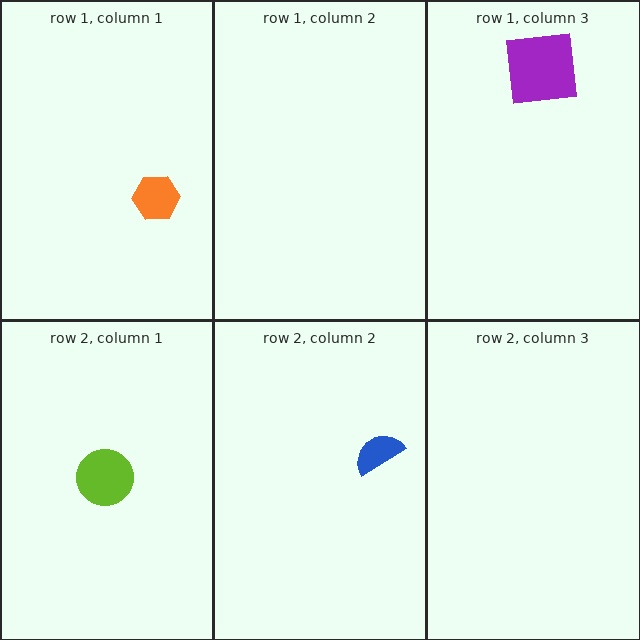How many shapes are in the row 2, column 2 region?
1.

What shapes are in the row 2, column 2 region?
The blue semicircle.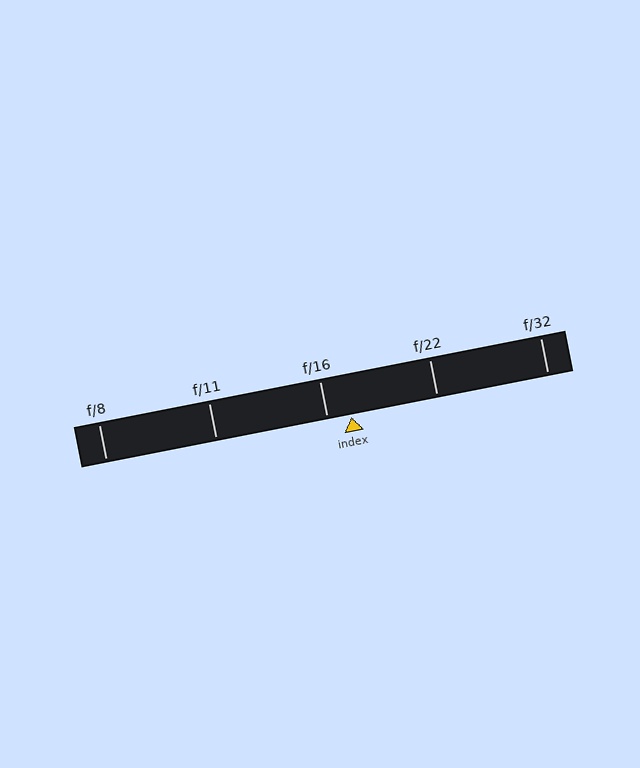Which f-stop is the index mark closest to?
The index mark is closest to f/16.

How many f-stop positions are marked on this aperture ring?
There are 5 f-stop positions marked.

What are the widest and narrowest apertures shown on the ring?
The widest aperture shown is f/8 and the narrowest is f/32.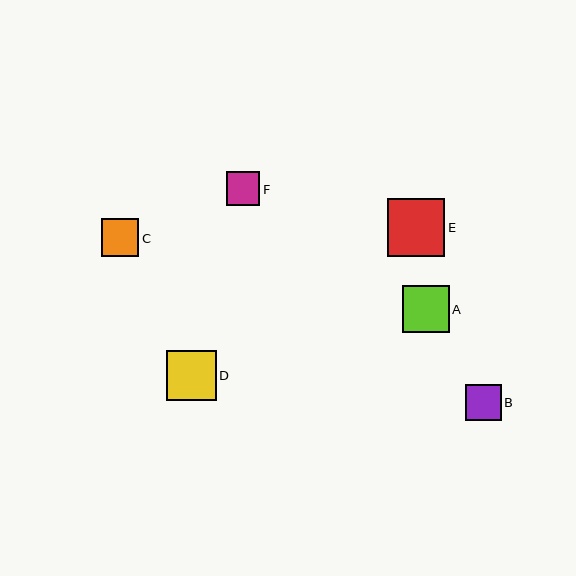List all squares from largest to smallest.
From largest to smallest: E, D, A, C, B, F.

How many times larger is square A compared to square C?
Square A is approximately 1.2 times the size of square C.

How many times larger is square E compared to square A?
Square E is approximately 1.2 times the size of square A.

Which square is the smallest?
Square F is the smallest with a size of approximately 33 pixels.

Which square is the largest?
Square E is the largest with a size of approximately 57 pixels.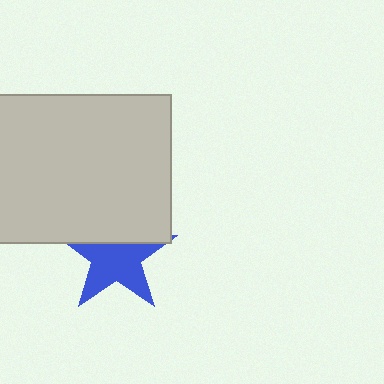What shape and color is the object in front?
The object in front is a light gray rectangle.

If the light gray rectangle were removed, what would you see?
You would see the complete blue star.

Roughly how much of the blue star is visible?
Most of it is visible (roughly 67%).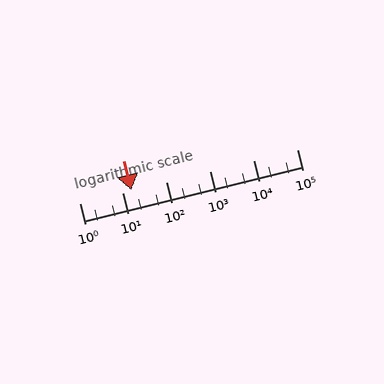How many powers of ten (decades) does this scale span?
The scale spans 5 decades, from 1 to 100000.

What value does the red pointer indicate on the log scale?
The pointer indicates approximately 16.